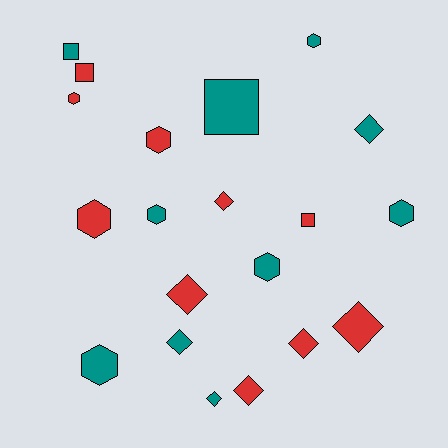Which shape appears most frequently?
Hexagon, with 8 objects.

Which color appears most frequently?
Red, with 10 objects.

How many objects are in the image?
There are 20 objects.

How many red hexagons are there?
There are 3 red hexagons.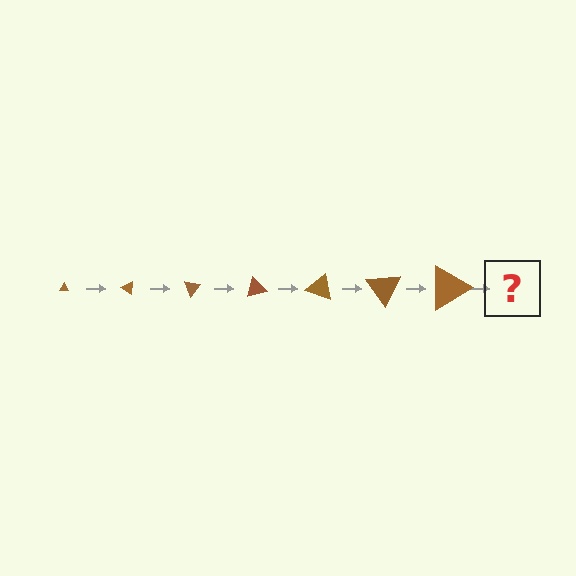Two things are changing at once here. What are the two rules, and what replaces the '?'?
The two rules are that the triangle grows larger each step and it rotates 35 degrees each step. The '?' should be a triangle, larger than the previous one and rotated 245 degrees from the start.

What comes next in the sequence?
The next element should be a triangle, larger than the previous one and rotated 245 degrees from the start.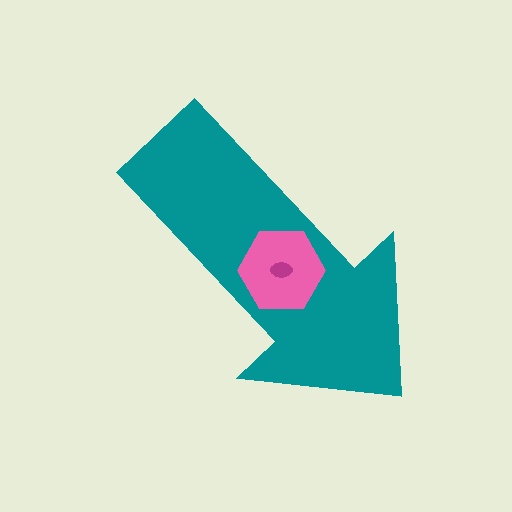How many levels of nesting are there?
3.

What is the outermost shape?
The teal arrow.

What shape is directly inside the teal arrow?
The pink hexagon.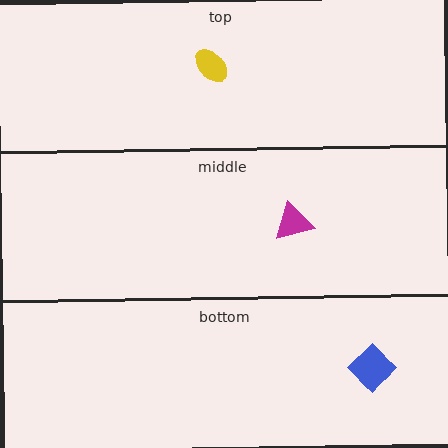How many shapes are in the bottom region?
1.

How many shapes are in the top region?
1.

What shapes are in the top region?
The yellow ellipse.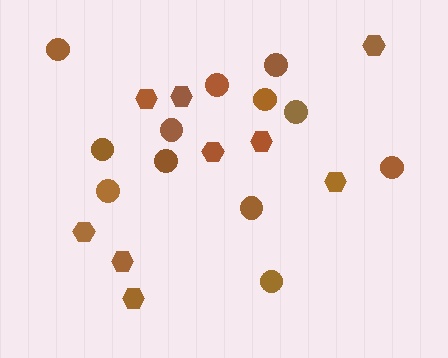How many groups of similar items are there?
There are 2 groups: one group of hexagons (9) and one group of circles (12).